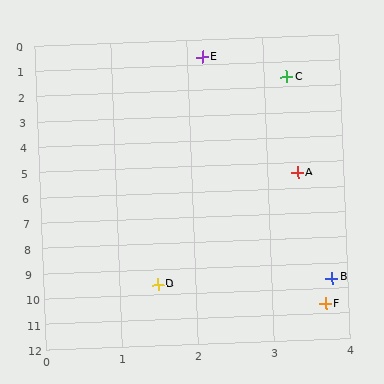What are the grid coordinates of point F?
Point F is at approximately (3.7, 10.6).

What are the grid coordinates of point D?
Point D is at approximately (1.5, 9.6).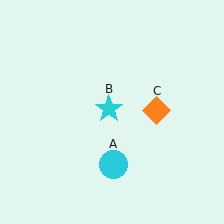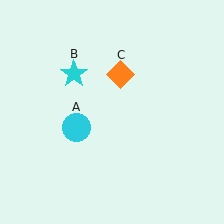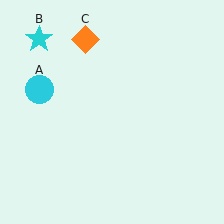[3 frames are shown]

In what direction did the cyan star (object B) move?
The cyan star (object B) moved up and to the left.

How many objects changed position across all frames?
3 objects changed position: cyan circle (object A), cyan star (object B), orange diamond (object C).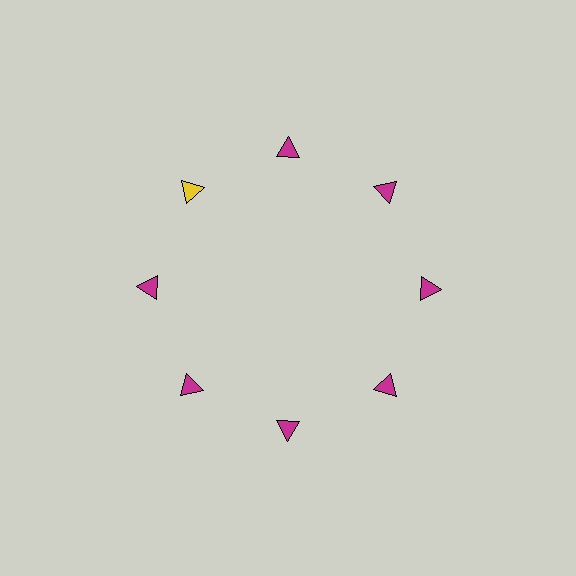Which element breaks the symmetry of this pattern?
The yellow triangle at roughly the 10 o'clock position breaks the symmetry. All other shapes are magenta triangles.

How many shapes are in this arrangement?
There are 8 shapes arranged in a ring pattern.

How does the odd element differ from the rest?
It has a different color: yellow instead of magenta.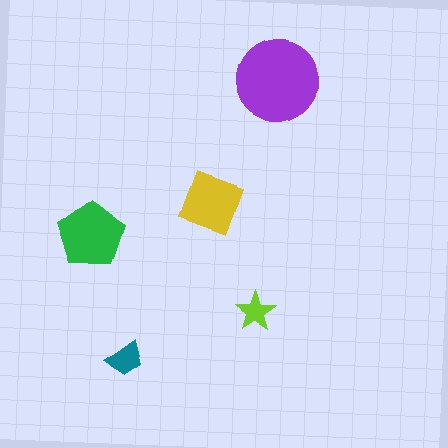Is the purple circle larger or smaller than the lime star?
Larger.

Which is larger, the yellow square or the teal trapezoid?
The yellow square.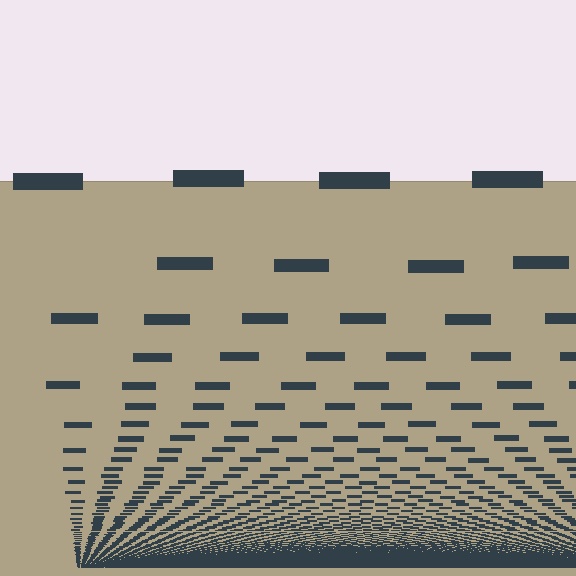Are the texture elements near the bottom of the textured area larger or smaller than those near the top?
Smaller. The gradient is inverted — elements near the bottom are smaller and denser.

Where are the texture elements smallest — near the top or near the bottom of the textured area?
Near the bottom.